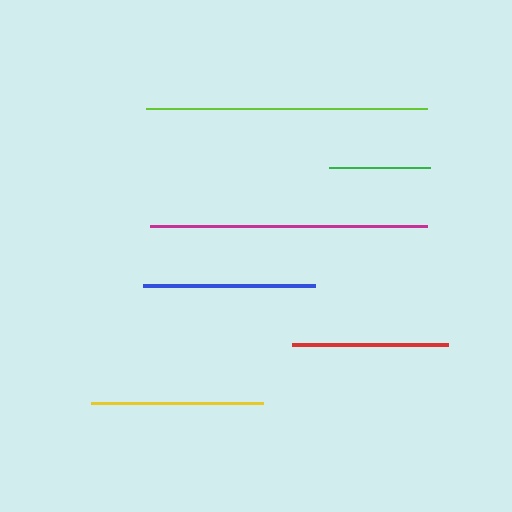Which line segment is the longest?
The lime line is the longest at approximately 280 pixels.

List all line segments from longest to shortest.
From longest to shortest: lime, magenta, yellow, blue, red, green.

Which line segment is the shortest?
The green line is the shortest at approximately 101 pixels.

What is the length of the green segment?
The green segment is approximately 101 pixels long.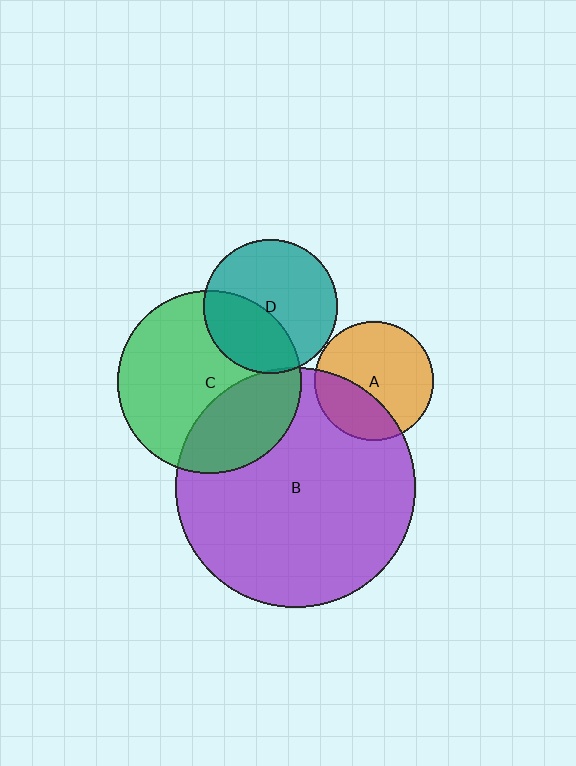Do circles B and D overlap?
Yes.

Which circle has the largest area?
Circle B (purple).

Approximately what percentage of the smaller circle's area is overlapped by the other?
Approximately 5%.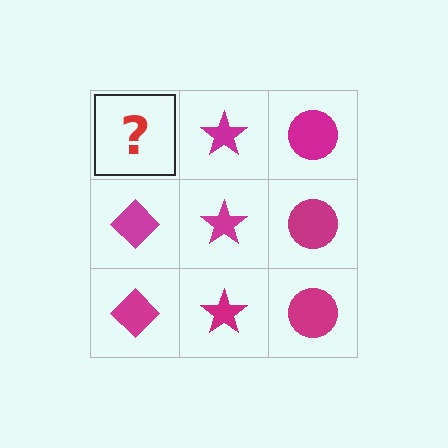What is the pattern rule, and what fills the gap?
The rule is that each column has a consistent shape. The gap should be filled with a magenta diamond.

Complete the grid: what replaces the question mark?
The question mark should be replaced with a magenta diamond.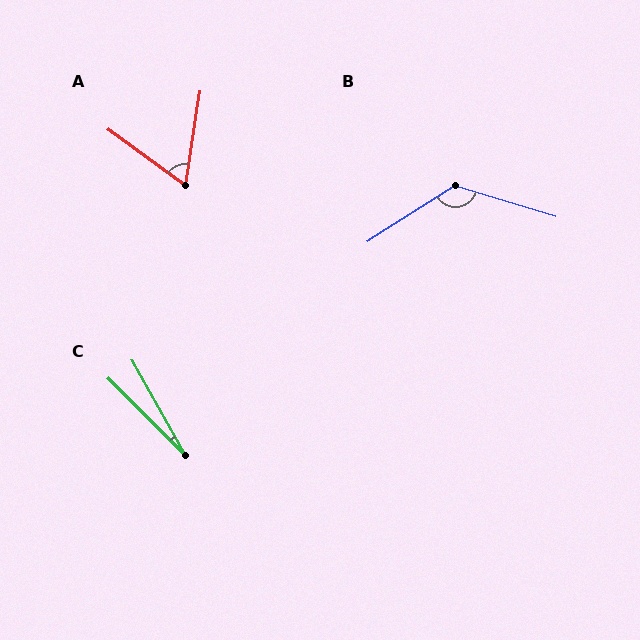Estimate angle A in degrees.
Approximately 63 degrees.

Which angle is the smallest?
C, at approximately 16 degrees.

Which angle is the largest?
B, at approximately 130 degrees.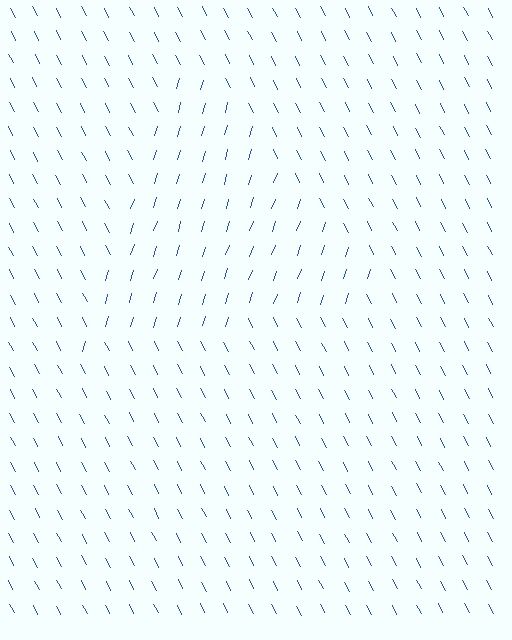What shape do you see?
I see a triangle.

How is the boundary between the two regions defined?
The boundary is defined purely by a change in line orientation (approximately 45 degrees difference). All lines are the same color and thickness.